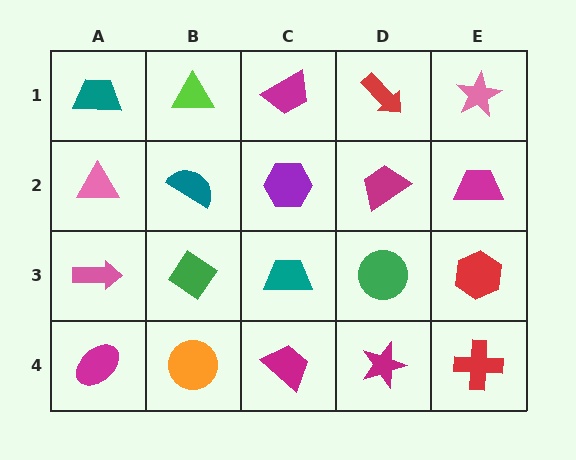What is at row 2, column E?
A magenta trapezoid.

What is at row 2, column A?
A pink triangle.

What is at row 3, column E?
A red hexagon.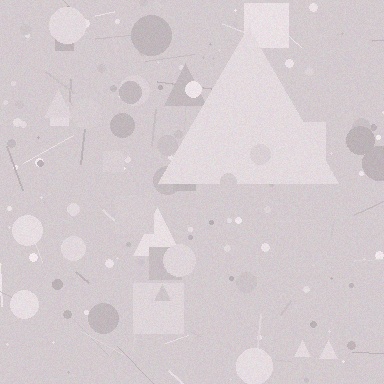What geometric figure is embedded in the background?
A triangle is embedded in the background.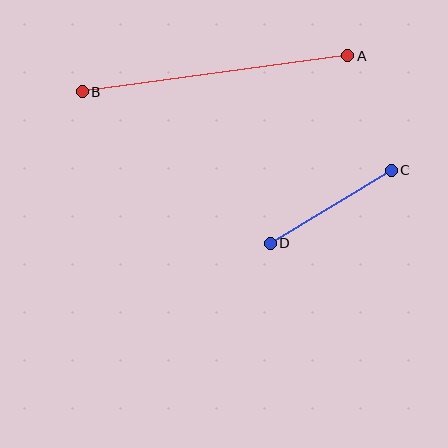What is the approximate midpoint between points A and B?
The midpoint is at approximately (215, 74) pixels.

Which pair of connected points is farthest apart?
Points A and B are farthest apart.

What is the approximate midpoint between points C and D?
The midpoint is at approximately (331, 207) pixels.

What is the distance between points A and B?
The distance is approximately 268 pixels.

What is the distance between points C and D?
The distance is approximately 142 pixels.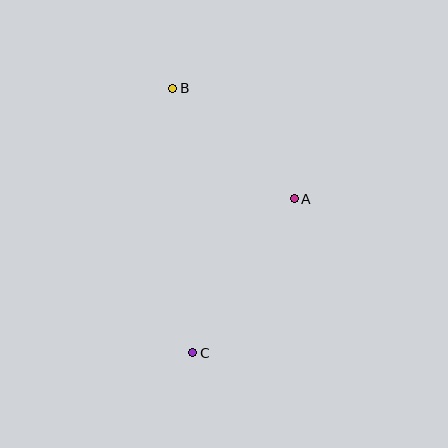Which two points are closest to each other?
Points A and B are closest to each other.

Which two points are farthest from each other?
Points B and C are farthest from each other.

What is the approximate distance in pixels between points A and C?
The distance between A and C is approximately 184 pixels.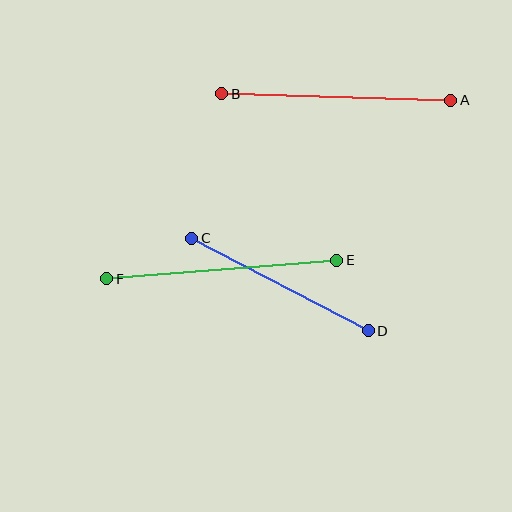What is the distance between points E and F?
The distance is approximately 231 pixels.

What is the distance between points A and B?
The distance is approximately 229 pixels.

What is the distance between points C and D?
The distance is approximately 199 pixels.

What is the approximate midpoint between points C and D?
The midpoint is at approximately (280, 284) pixels.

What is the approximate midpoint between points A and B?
The midpoint is at approximately (336, 97) pixels.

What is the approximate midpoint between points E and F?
The midpoint is at approximately (222, 270) pixels.